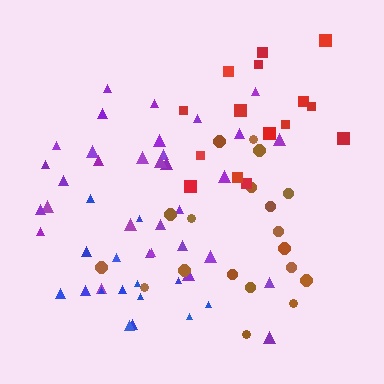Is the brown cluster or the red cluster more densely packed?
Red.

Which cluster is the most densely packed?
Blue.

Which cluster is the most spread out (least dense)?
Brown.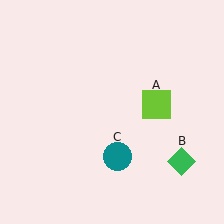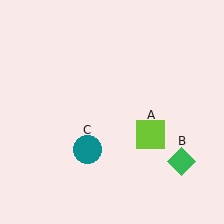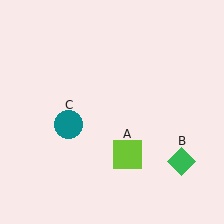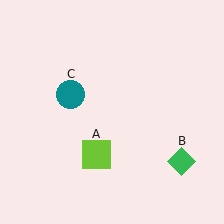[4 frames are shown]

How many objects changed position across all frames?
2 objects changed position: lime square (object A), teal circle (object C).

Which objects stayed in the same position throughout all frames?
Green diamond (object B) remained stationary.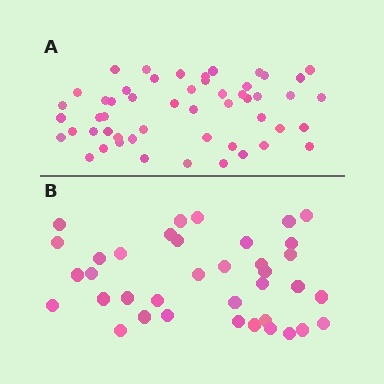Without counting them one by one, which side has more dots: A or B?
Region A (the top region) has more dots.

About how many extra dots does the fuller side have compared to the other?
Region A has approximately 15 more dots than region B.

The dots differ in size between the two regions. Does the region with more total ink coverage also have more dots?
No. Region B has more total ink coverage because its dots are larger, but region A actually contains more individual dots. Total area can be misleading — the number of items is what matters here.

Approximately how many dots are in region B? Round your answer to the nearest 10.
About 40 dots. (The exact count is 37, which rounds to 40.)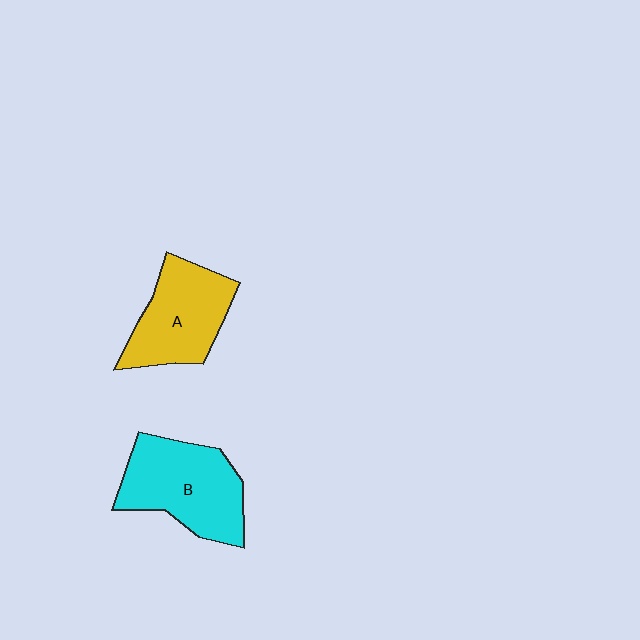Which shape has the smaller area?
Shape A (yellow).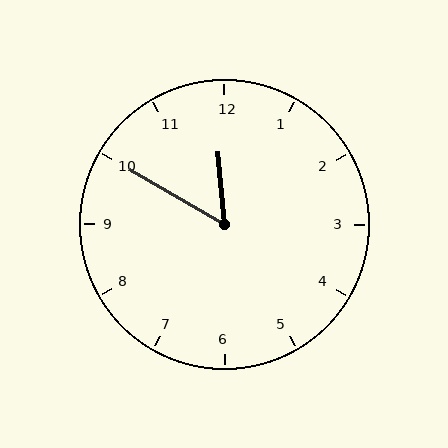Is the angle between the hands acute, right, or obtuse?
It is acute.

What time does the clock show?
11:50.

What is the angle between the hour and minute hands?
Approximately 55 degrees.